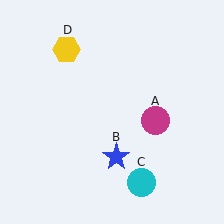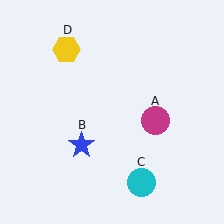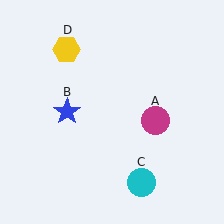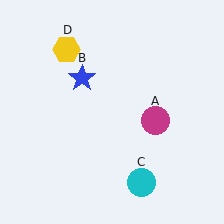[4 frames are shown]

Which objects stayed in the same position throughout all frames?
Magenta circle (object A) and cyan circle (object C) and yellow hexagon (object D) remained stationary.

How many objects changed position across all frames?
1 object changed position: blue star (object B).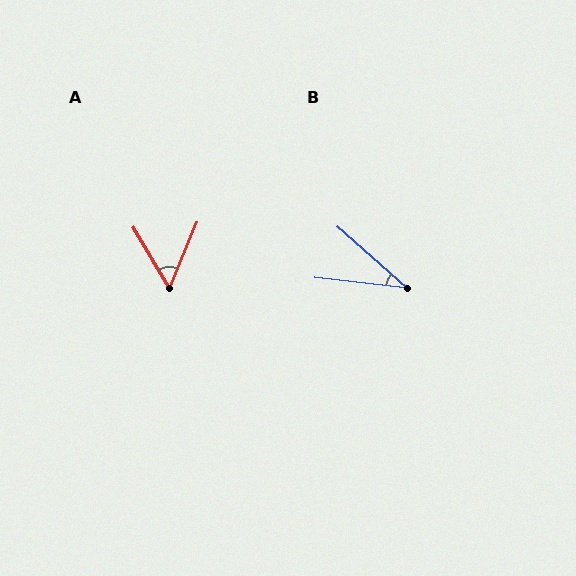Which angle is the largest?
A, at approximately 53 degrees.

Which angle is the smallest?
B, at approximately 35 degrees.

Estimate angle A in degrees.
Approximately 53 degrees.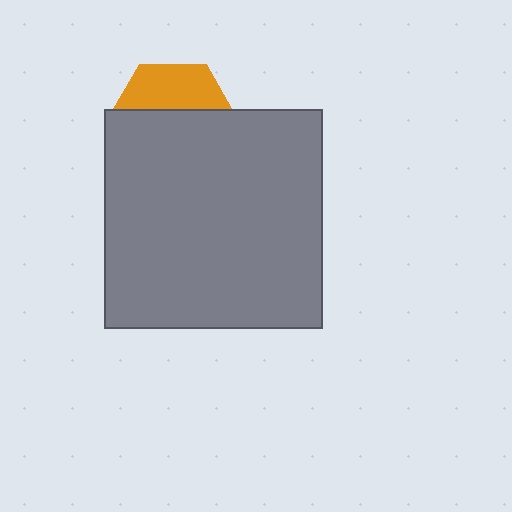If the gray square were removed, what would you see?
You would see the complete orange hexagon.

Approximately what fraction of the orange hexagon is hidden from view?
Roughly 64% of the orange hexagon is hidden behind the gray square.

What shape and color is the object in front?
The object in front is a gray square.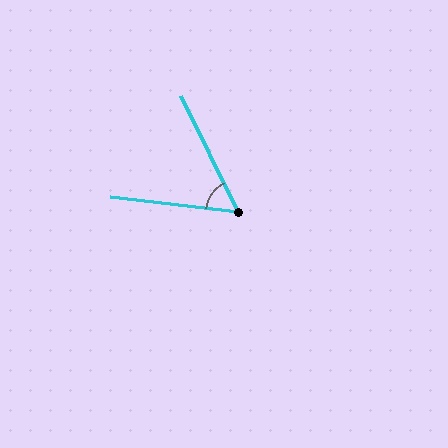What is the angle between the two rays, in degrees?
Approximately 57 degrees.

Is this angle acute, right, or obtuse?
It is acute.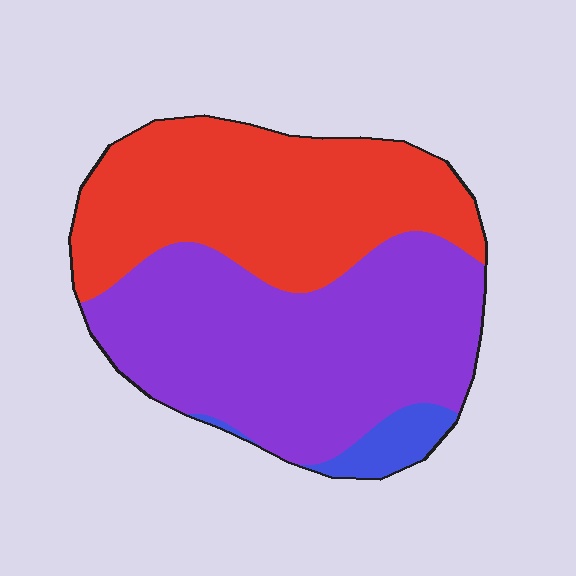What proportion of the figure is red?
Red covers 43% of the figure.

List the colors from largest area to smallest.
From largest to smallest: purple, red, blue.